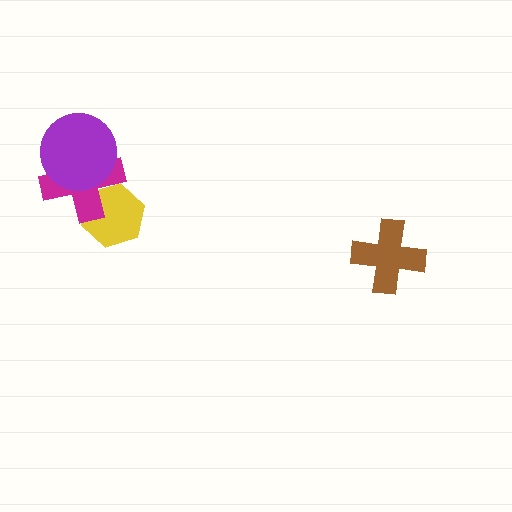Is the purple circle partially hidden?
No, no other shape covers it.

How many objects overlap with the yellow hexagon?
1 object overlaps with the yellow hexagon.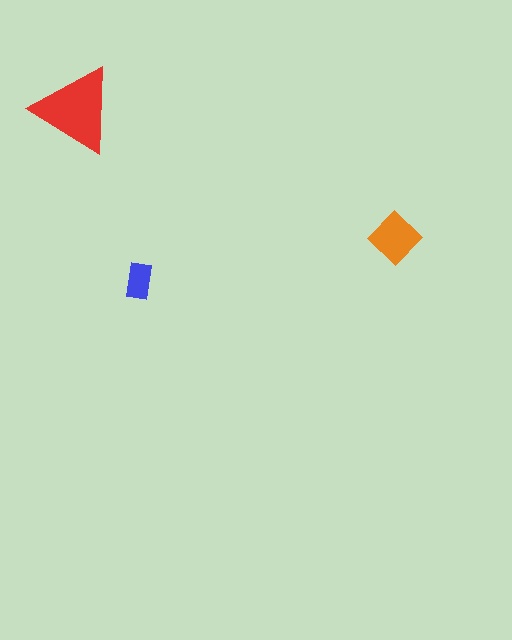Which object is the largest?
The red triangle.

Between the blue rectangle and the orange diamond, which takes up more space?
The orange diamond.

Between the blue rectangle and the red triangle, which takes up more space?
The red triangle.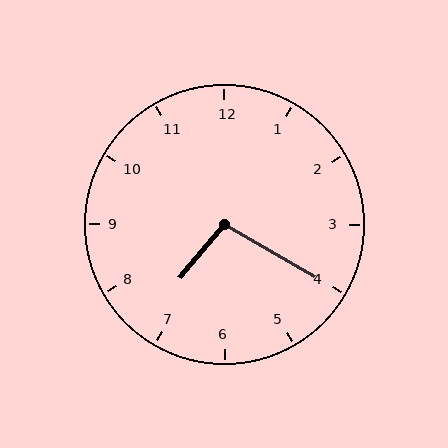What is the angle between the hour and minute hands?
Approximately 100 degrees.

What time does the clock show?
7:20.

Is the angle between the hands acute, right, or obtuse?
It is obtuse.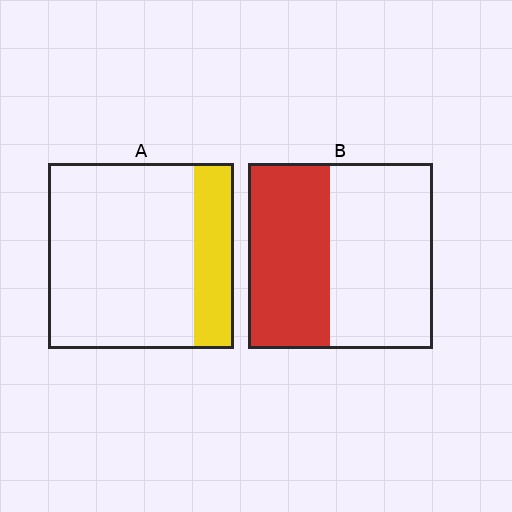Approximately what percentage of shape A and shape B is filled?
A is approximately 20% and B is approximately 45%.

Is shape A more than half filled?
No.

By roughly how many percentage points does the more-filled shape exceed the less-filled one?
By roughly 25 percentage points (B over A).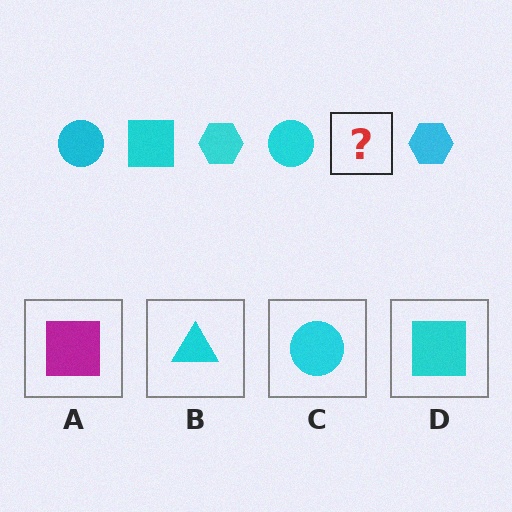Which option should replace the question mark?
Option D.